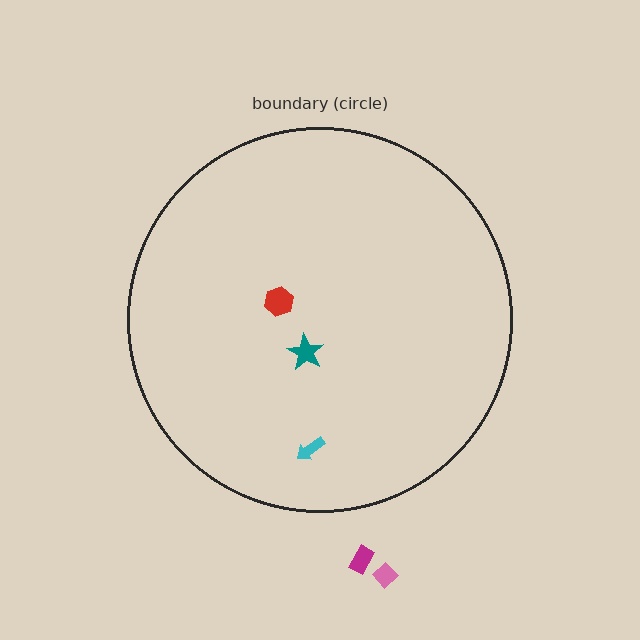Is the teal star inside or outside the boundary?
Inside.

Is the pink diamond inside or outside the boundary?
Outside.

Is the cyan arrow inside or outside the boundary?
Inside.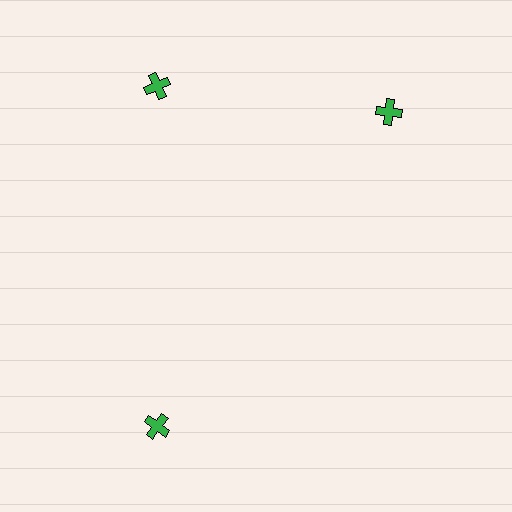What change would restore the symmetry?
The symmetry would be restored by rotating it back into even spacing with its neighbors so that all 3 crosses sit at equal angles and equal distance from the center.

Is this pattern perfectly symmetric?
No. The 3 green crosses are arranged in a ring, but one element near the 3 o'clock position is rotated out of alignment along the ring, breaking the 3-fold rotational symmetry.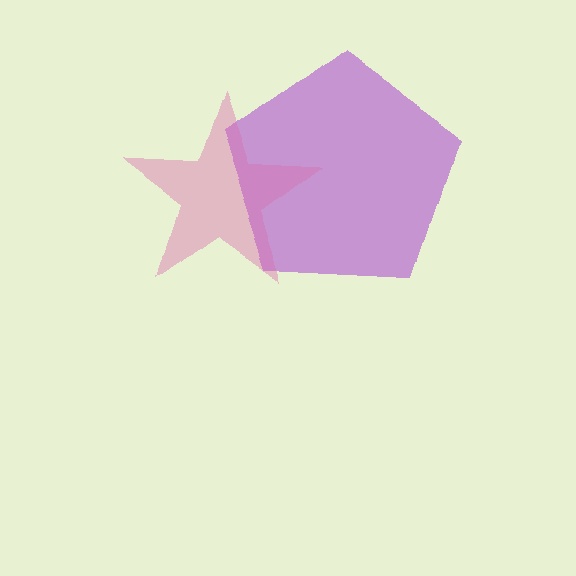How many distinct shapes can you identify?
There are 2 distinct shapes: a purple pentagon, a pink star.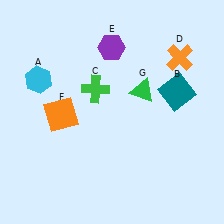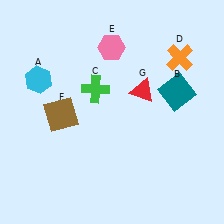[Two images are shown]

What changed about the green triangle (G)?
In Image 1, G is green. In Image 2, it changed to red.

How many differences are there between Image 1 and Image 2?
There are 3 differences between the two images.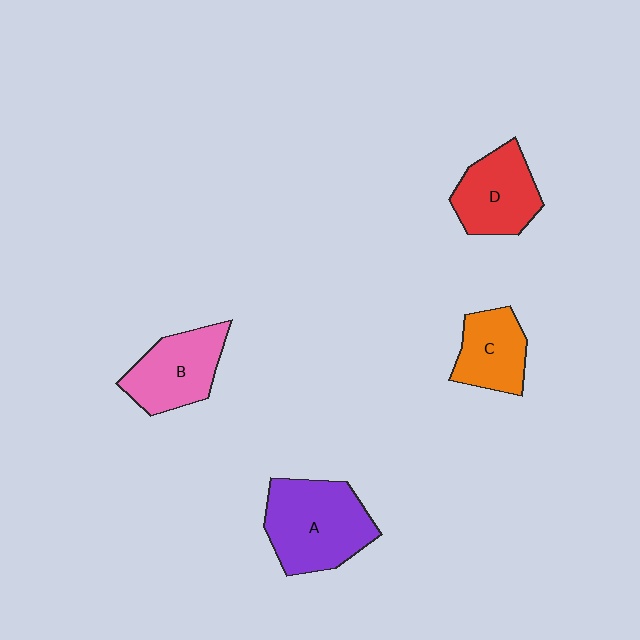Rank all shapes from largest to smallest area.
From largest to smallest: A (purple), B (pink), D (red), C (orange).